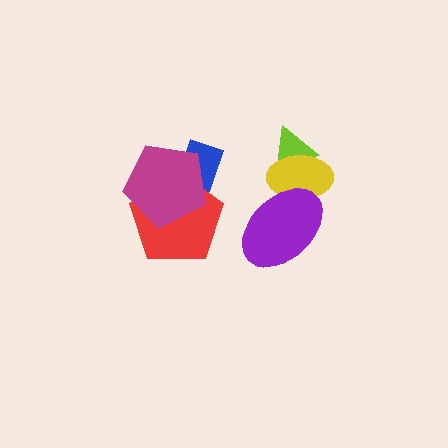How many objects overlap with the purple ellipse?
1 object overlaps with the purple ellipse.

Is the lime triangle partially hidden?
Yes, it is partially covered by another shape.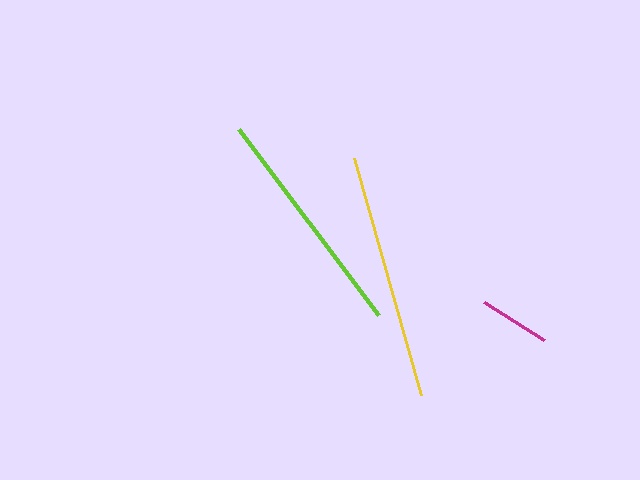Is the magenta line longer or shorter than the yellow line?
The yellow line is longer than the magenta line.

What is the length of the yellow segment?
The yellow segment is approximately 246 pixels long.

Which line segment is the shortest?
The magenta line is the shortest at approximately 71 pixels.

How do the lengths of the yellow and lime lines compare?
The yellow and lime lines are approximately the same length.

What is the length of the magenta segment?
The magenta segment is approximately 71 pixels long.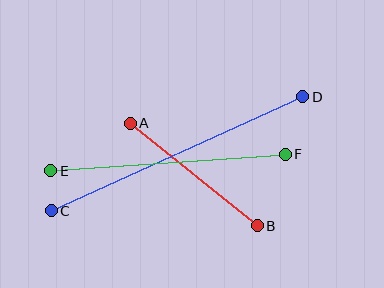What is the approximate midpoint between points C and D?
The midpoint is at approximately (177, 154) pixels.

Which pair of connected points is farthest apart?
Points C and D are farthest apart.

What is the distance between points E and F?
The distance is approximately 235 pixels.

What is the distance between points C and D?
The distance is approximately 276 pixels.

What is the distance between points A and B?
The distance is approximately 164 pixels.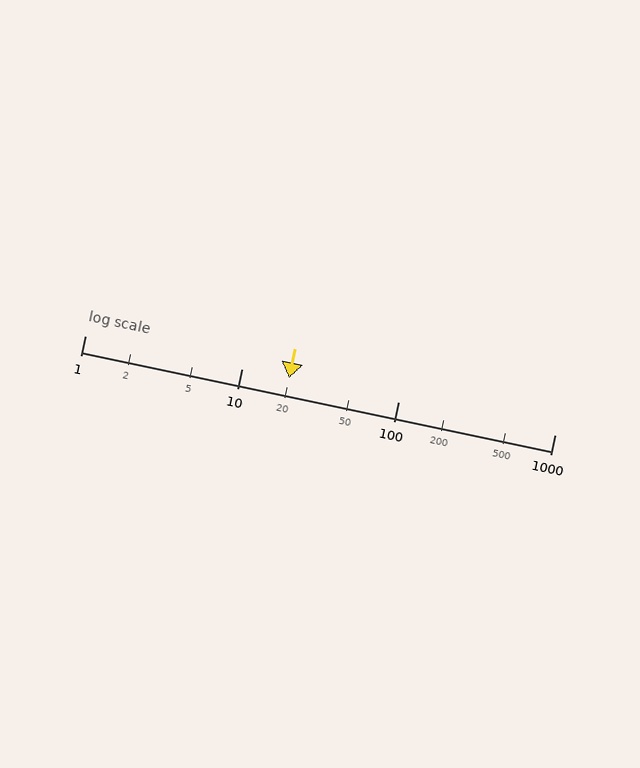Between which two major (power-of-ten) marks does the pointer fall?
The pointer is between 10 and 100.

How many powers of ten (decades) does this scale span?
The scale spans 3 decades, from 1 to 1000.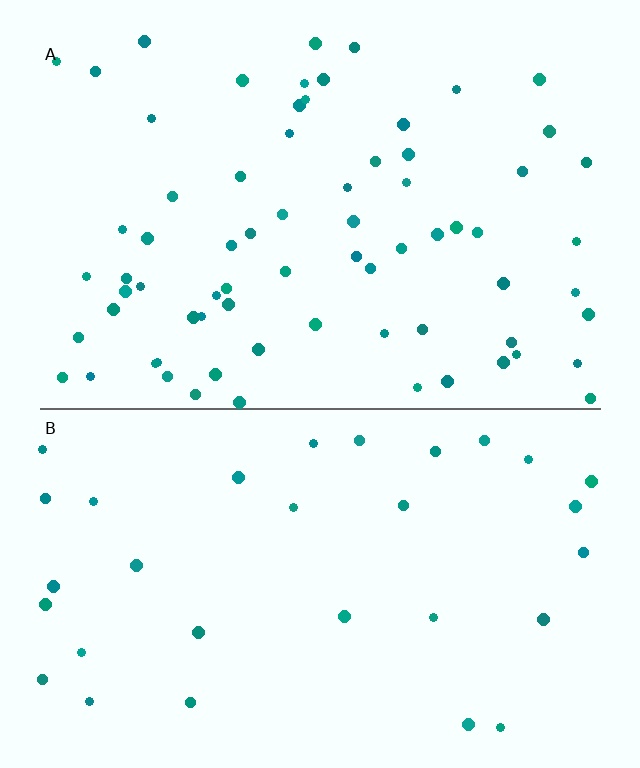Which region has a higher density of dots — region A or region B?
A (the top).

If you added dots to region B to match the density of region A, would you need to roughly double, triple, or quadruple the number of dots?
Approximately double.